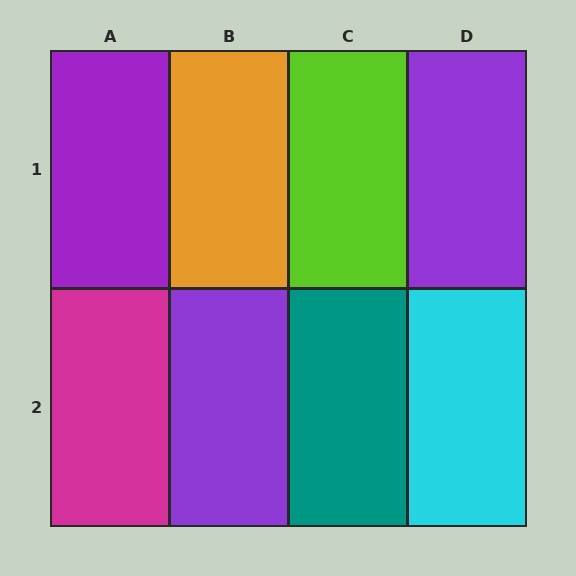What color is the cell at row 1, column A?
Purple.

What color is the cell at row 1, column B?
Orange.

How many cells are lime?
1 cell is lime.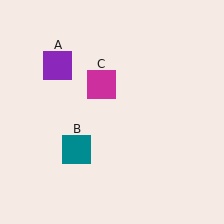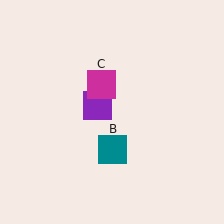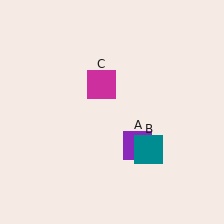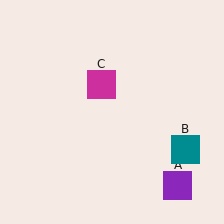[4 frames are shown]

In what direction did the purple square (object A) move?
The purple square (object A) moved down and to the right.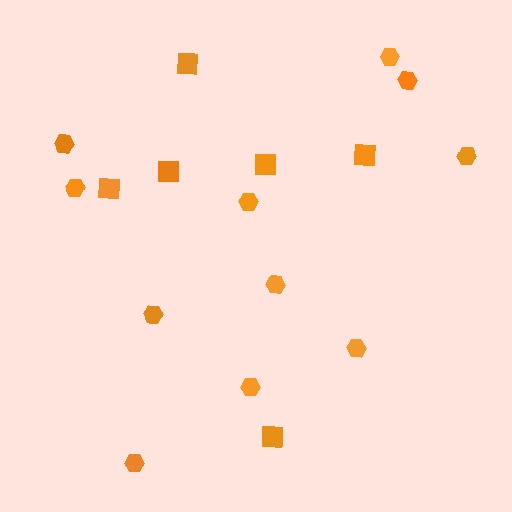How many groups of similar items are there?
There are 2 groups: one group of squares (6) and one group of hexagons (11).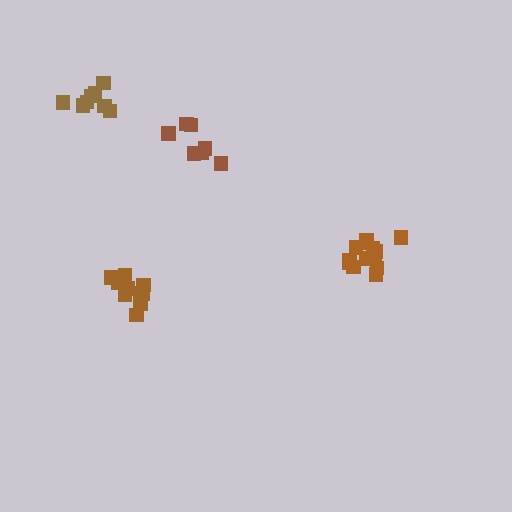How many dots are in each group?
Group 1: 9 dots, Group 2: 13 dots, Group 3: 7 dots, Group 4: 8 dots (37 total).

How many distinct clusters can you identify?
There are 4 distinct clusters.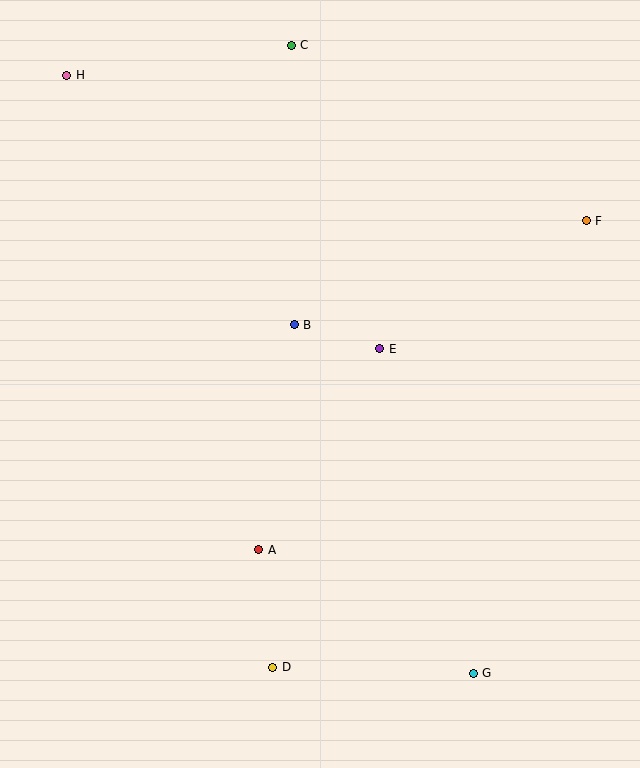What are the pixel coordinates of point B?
Point B is at (294, 325).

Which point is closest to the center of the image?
Point B at (294, 325) is closest to the center.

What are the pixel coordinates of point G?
Point G is at (473, 673).